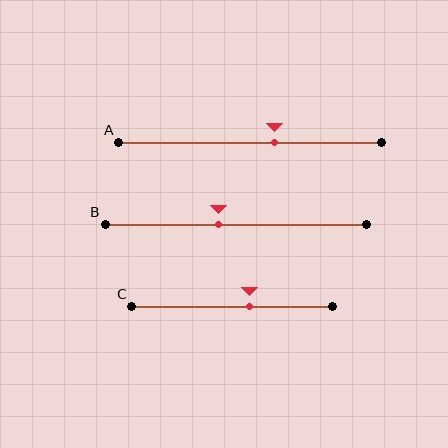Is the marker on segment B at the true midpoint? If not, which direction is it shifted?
No, the marker on segment B is shifted to the left by about 7% of the segment length.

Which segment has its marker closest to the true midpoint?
Segment B has its marker closest to the true midpoint.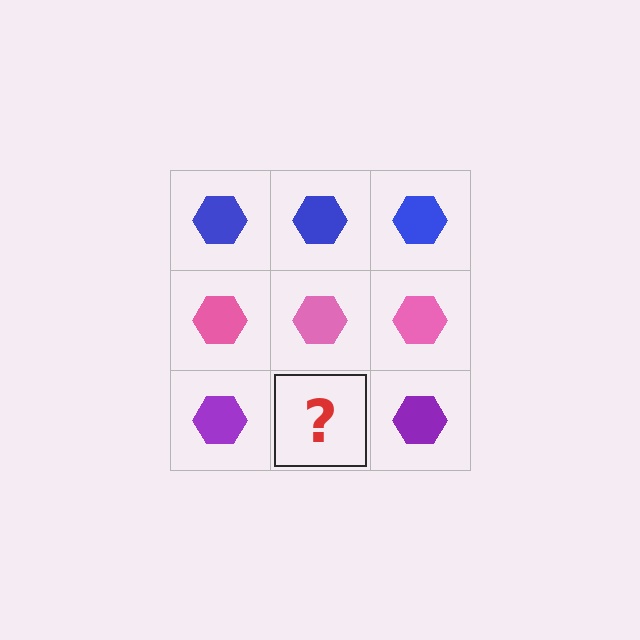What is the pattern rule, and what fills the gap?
The rule is that each row has a consistent color. The gap should be filled with a purple hexagon.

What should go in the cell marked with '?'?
The missing cell should contain a purple hexagon.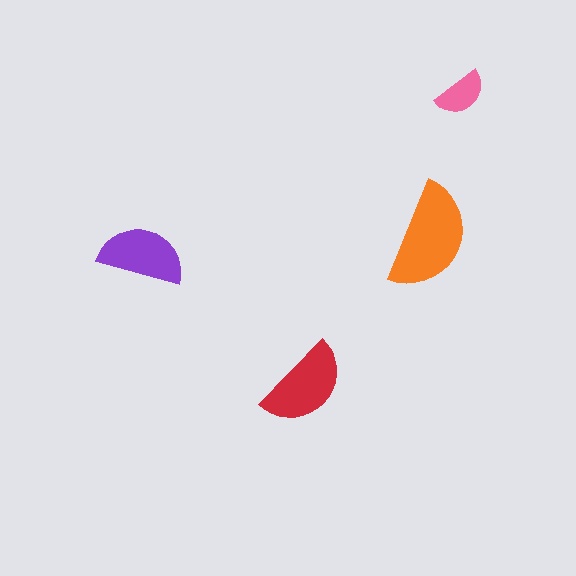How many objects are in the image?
There are 4 objects in the image.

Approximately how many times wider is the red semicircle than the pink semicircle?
About 1.5 times wider.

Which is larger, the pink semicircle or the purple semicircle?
The purple one.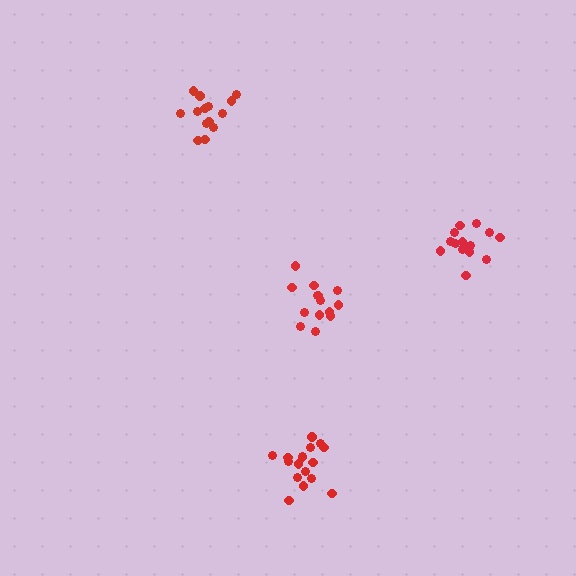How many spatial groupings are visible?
There are 4 spatial groupings.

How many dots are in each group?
Group 1: 14 dots, Group 2: 14 dots, Group 3: 17 dots, Group 4: 15 dots (60 total).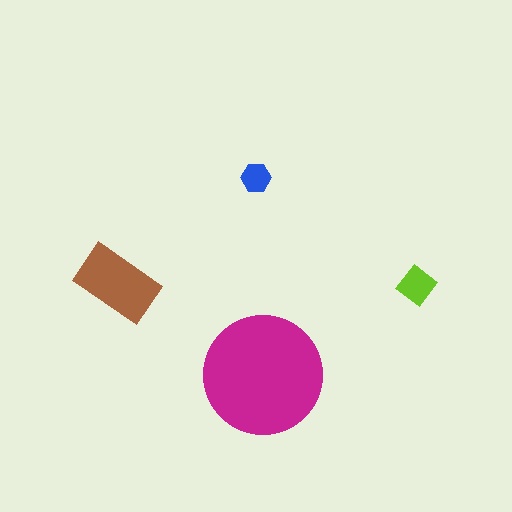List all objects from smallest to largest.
The blue hexagon, the lime diamond, the brown rectangle, the magenta circle.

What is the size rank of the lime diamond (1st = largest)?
3rd.